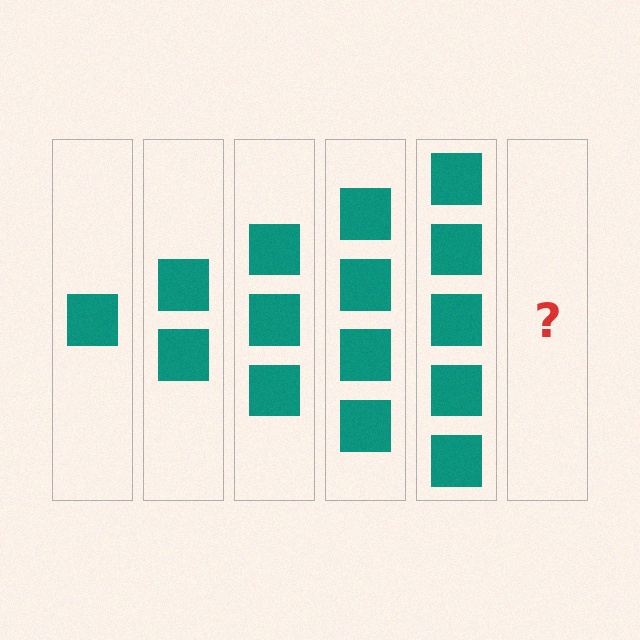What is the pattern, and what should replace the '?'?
The pattern is that each step adds one more square. The '?' should be 6 squares.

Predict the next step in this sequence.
The next step is 6 squares.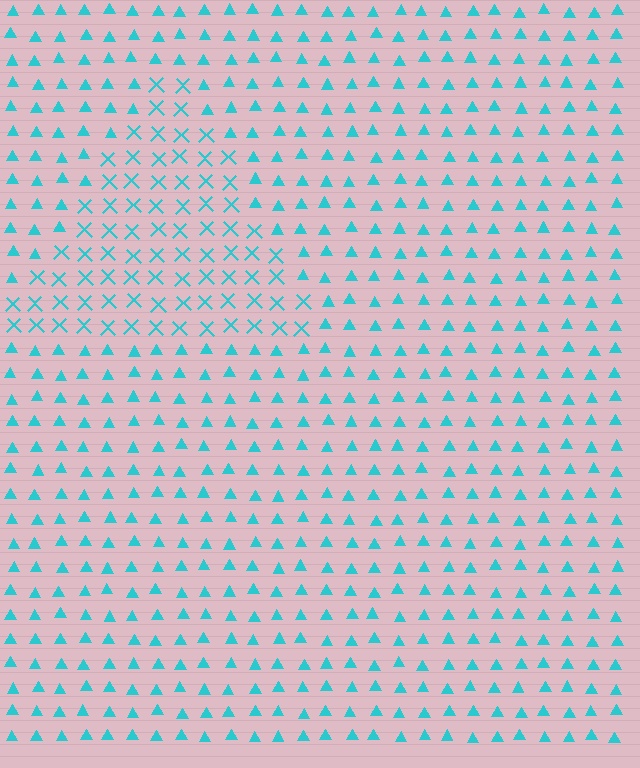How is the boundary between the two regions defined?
The boundary is defined by a change in element shape: X marks inside vs. triangles outside. All elements share the same color and spacing.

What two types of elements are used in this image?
The image uses X marks inside the triangle region and triangles outside it.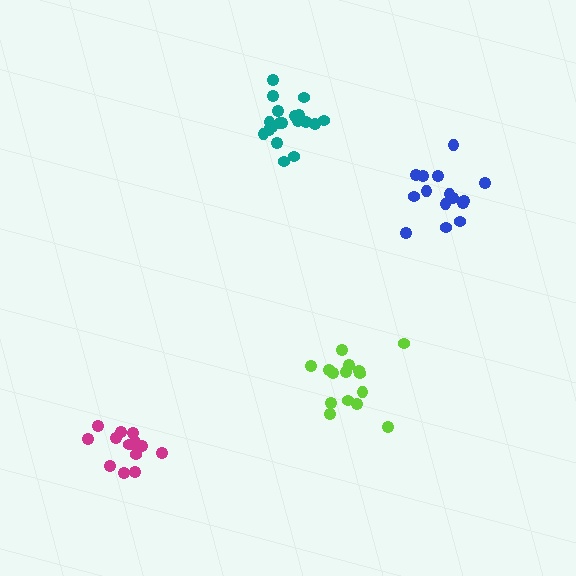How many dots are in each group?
Group 1: 19 dots, Group 2: 15 dots, Group 3: 14 dots, Group 4: 15 dots (63 total).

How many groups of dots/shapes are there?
There are 4 groups.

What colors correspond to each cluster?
The clusters are colored: teal, blue, magenta, lime.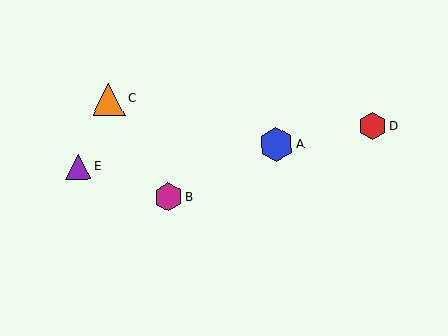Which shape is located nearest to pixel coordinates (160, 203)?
The magenta hexagon (labeled B) at (168, 197) is nearest to that location.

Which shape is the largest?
The blue hexagon (labeled A) is the largest.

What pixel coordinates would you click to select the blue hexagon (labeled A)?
Click at (276, 144) to select the blue hexagon A.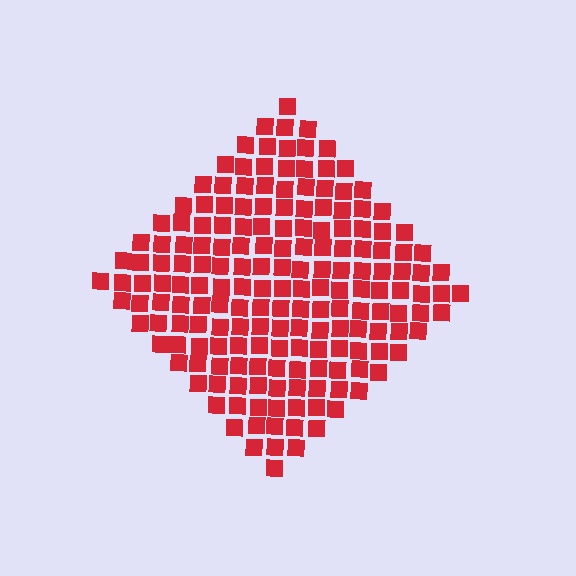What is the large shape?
The large shape is a diamond.